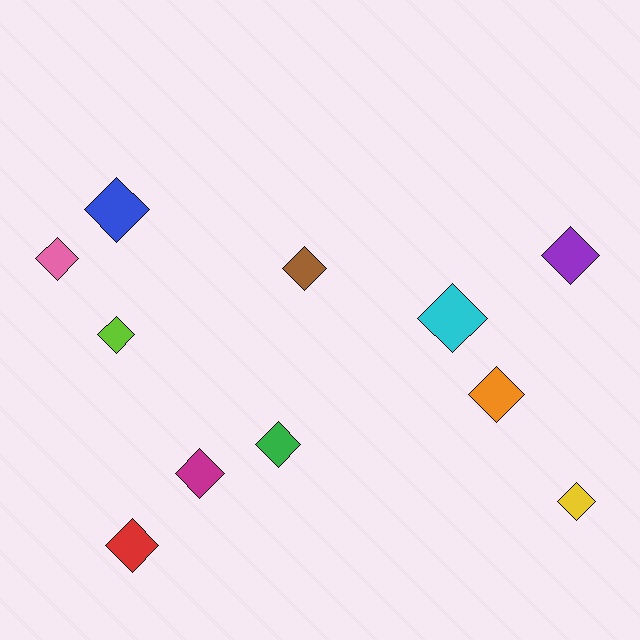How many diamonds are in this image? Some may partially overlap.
There are 11 diamonds.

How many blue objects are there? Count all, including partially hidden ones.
There is 1 blue object.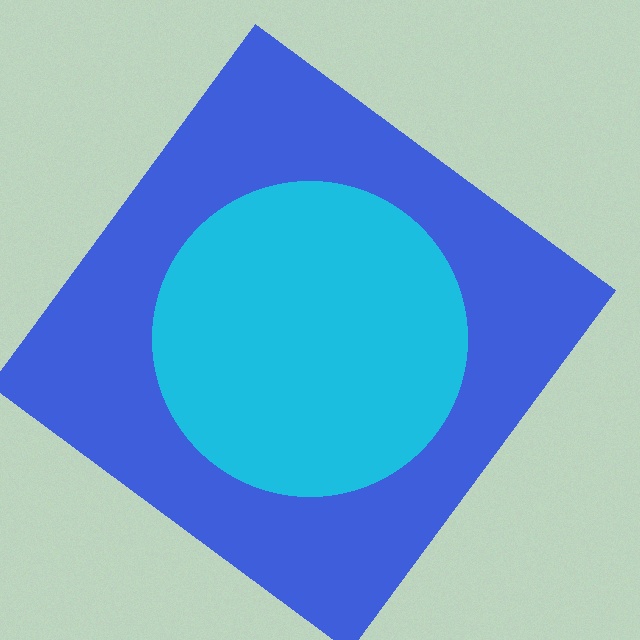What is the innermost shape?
The cyan circle.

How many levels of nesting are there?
2.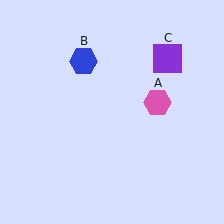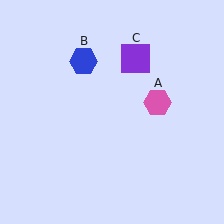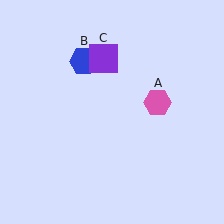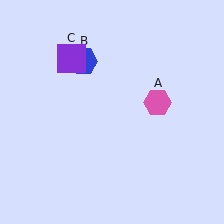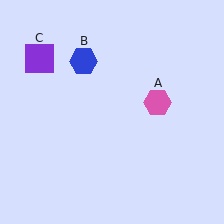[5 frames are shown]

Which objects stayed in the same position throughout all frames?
Pink hexagon (object A) and blue hexagon (object B) remained stationary.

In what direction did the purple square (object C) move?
The purple square (object C) moved left.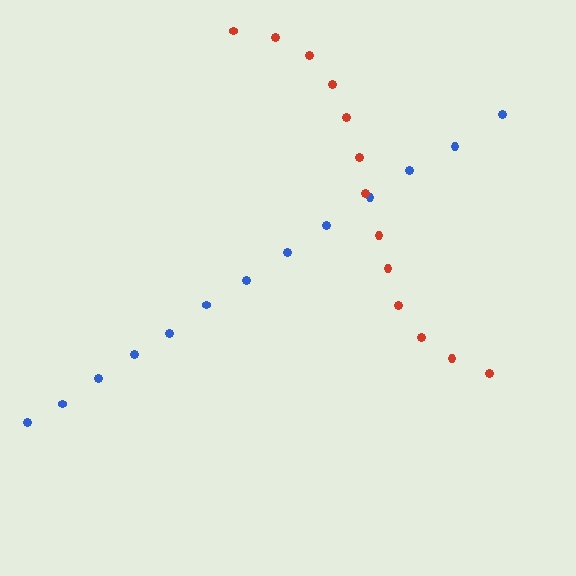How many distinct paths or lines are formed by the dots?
There are 2 distinct paths.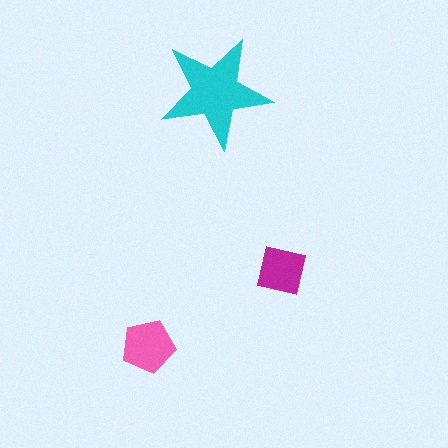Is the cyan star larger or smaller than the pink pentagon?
Larger.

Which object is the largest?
The cyan star.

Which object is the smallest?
The magenta square.